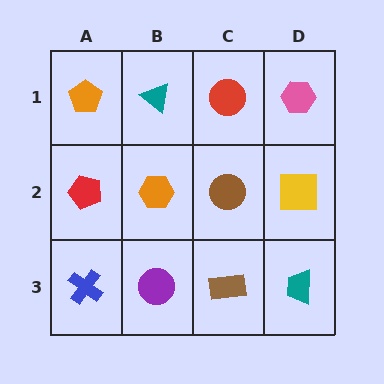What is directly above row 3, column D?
A yellow square.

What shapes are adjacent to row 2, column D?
A pink hexagon (row 1, column D), a teal trapezoid (row 3, column D), a brown circle (row 2, column C).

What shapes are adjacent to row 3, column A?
A red pentagon (row 2, column A), a purple circle (row 3, column B).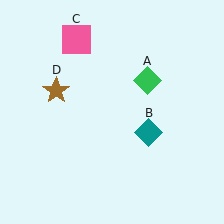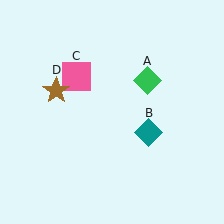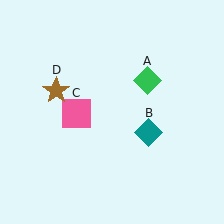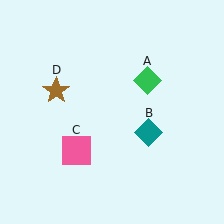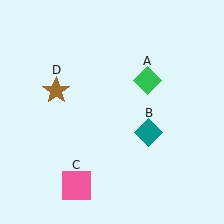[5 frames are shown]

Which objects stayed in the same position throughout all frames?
Green diamond (object A) and teal diamond (object B) and brown star (object D) remained stationary.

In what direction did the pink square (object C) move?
The pink square (object C) moved down.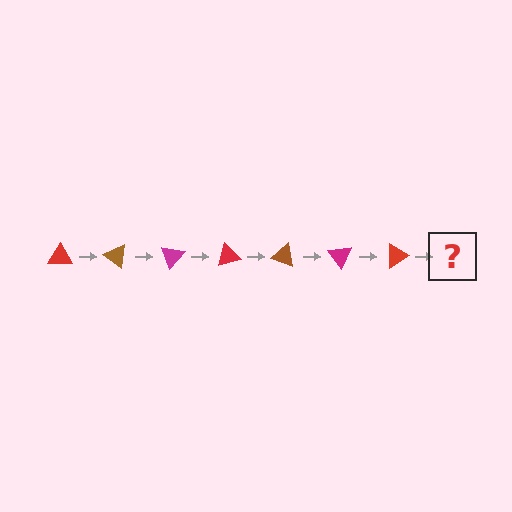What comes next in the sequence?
The next element should be a brown triangle, rotated 245 degrees from the start.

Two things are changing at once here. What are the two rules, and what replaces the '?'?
The two rules are that it rotates 35 degrees each step and the color cycles through red, brown, and magenta. The '?' should be a brown triangle, rotated 245 degrees from the start.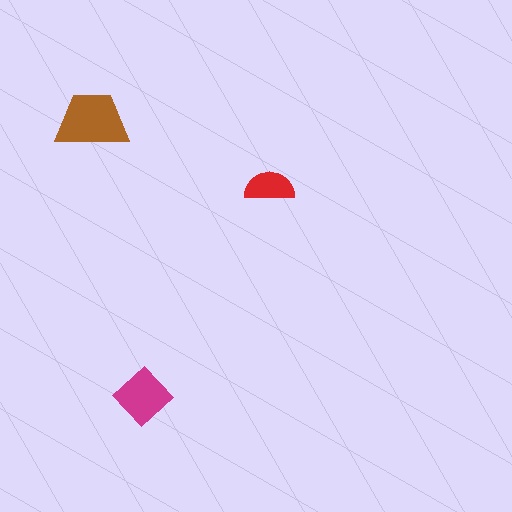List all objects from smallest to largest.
The red semicircle, the magenta diamond, the brown trapezoid.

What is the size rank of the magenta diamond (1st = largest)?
2nd.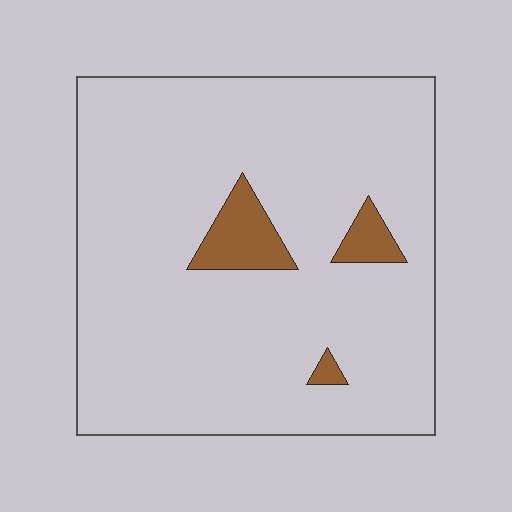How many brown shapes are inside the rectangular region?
3.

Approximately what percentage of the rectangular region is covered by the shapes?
Approximately 5%.